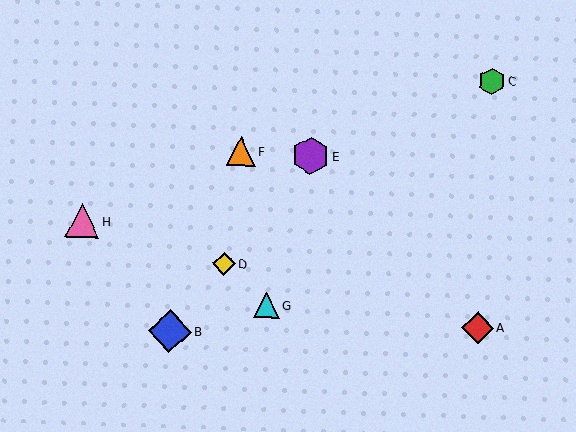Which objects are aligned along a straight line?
Objects B, D, E are aligned along a straight line.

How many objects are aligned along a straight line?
3 objects (B, D, E) are aligned along a straight line.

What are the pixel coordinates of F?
Object F is at (241, 152).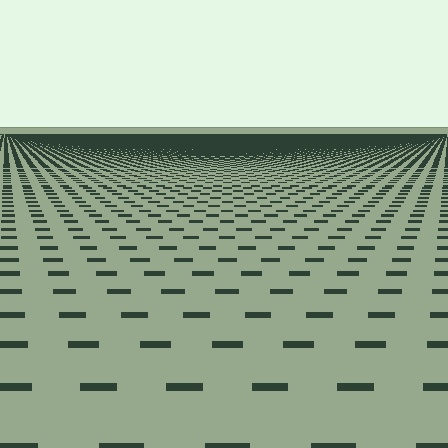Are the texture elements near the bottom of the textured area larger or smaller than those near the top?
Larger. Near the bottom, elements are closer to the viewer and appear at a bigger on-screen size.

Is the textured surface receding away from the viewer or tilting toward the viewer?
The surface is receding away from the viewer. Texture elements get smaller and denser toward the top.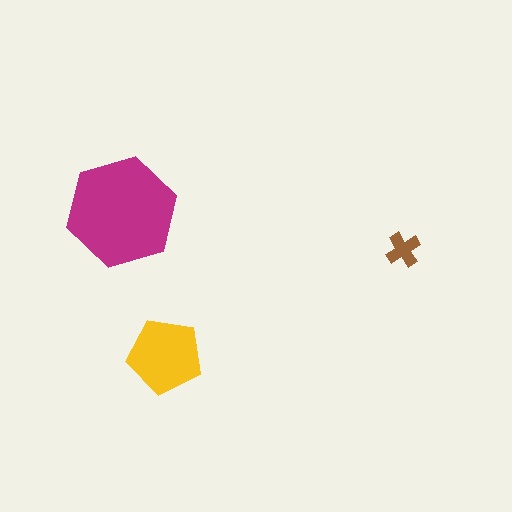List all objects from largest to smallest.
The magenta hexagon, the yellow pentagon, the brown cross.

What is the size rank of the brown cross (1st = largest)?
3rd.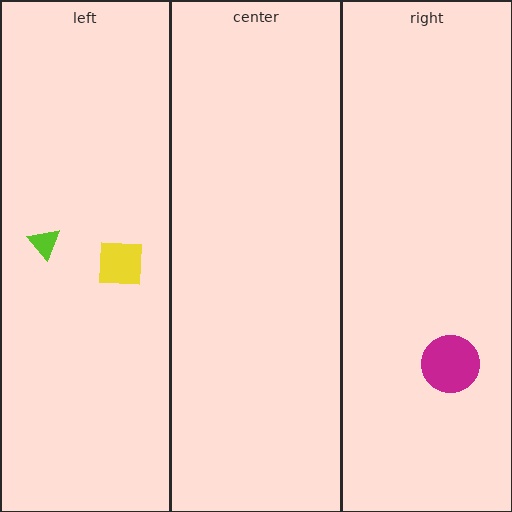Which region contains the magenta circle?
The right region.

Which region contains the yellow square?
The left region.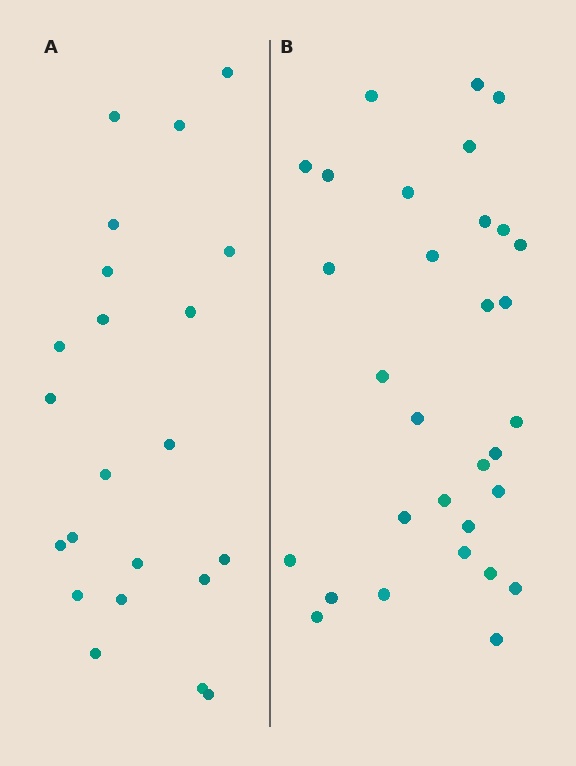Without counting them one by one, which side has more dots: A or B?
Region B (the right region) has more dots.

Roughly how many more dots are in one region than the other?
Region B has roughly 8 or so more dots than region A.